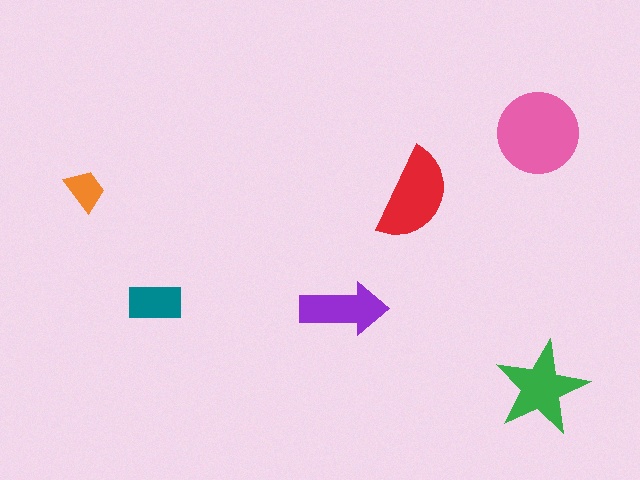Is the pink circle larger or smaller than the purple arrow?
Larger.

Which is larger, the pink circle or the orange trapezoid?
The pink circle.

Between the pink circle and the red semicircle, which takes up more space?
The pink circle.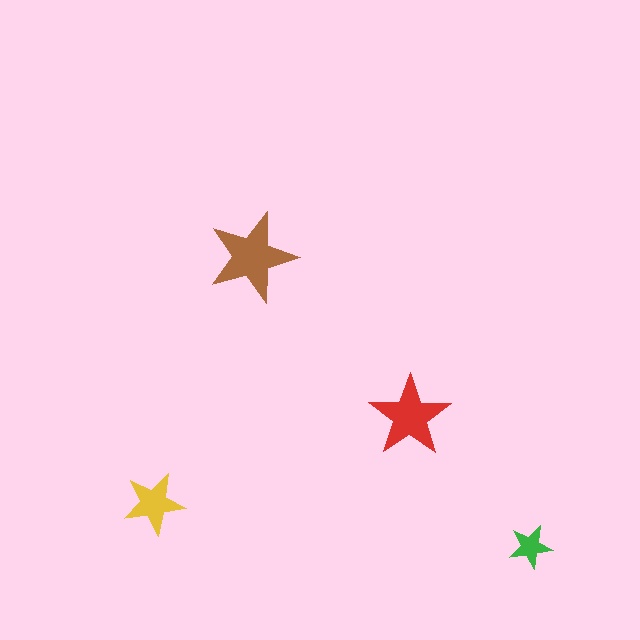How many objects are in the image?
There are 4 objects in the image.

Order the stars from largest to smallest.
the brown one, the red one, the yellow one, the green one.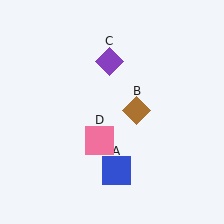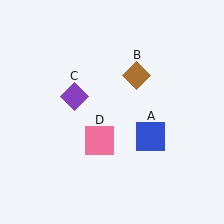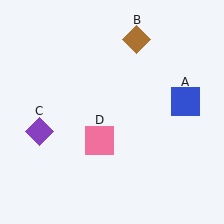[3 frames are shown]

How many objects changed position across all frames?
3 objects changed position: blue square (object A), brown diamond (object B), purple diamond (object C).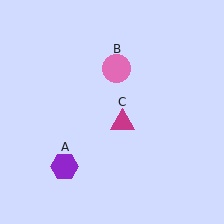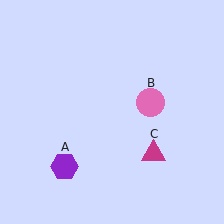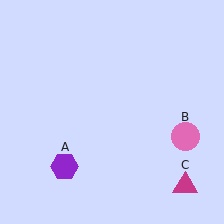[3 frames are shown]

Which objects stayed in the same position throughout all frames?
Purple hexagon (object A) remained stationary.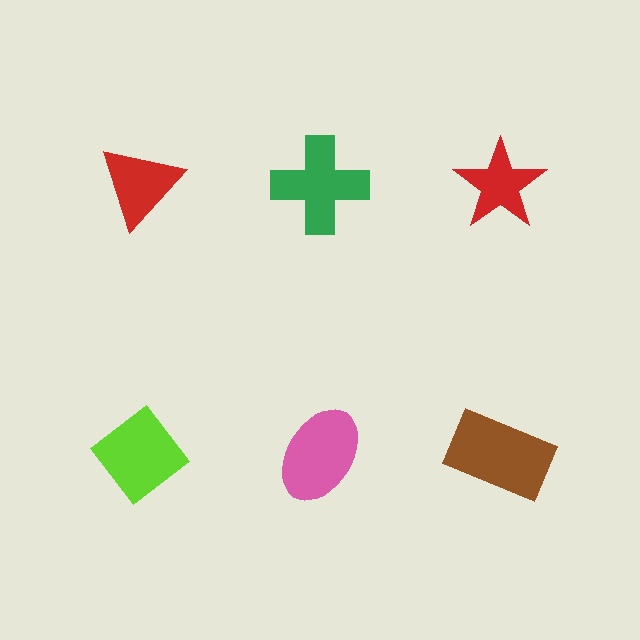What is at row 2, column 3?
A brown rectangle.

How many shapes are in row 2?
3 shapes.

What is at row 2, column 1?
A lime diamond.